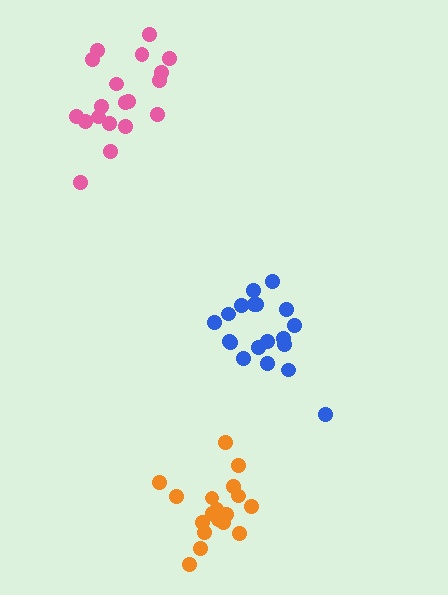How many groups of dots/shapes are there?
There are 3 groups.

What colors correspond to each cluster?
The clusters are colored: blue, orange, pink.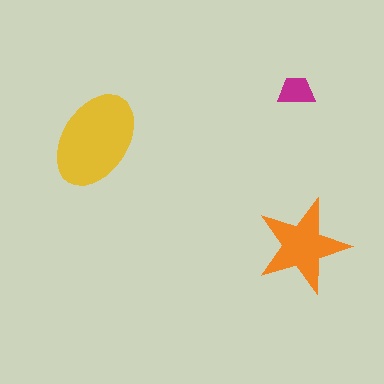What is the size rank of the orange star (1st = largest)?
2nd.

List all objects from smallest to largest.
The magenta trapezoid, the orange star, the yellow ellipse.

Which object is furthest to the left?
The yellow ellipse is leftmost.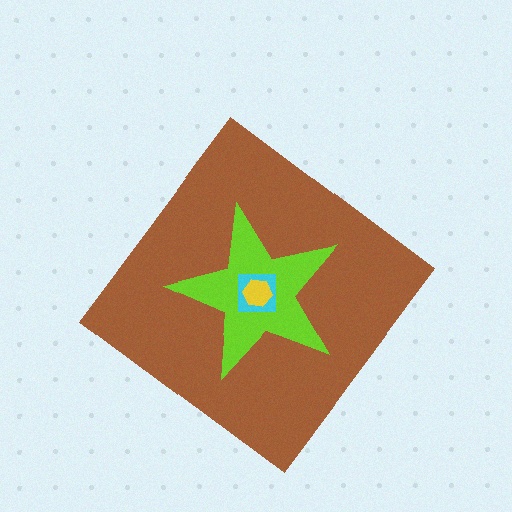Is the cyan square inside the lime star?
Yes.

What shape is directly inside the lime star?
The cyan square.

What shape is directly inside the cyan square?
The yellow hexagon.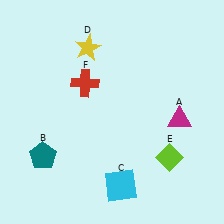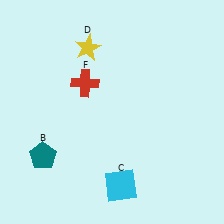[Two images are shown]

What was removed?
The magenta triangle (A), the lime diamond (E) were removed in Image 2.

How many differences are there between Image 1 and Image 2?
There are 2 differences between the two images.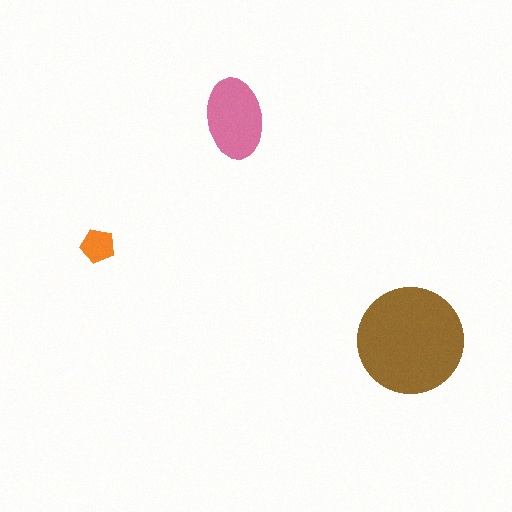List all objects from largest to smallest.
The brown circle, the pink ellipse, the orange pentagon.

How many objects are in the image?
There are 3 objects in the image.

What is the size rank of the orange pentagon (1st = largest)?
3rd.